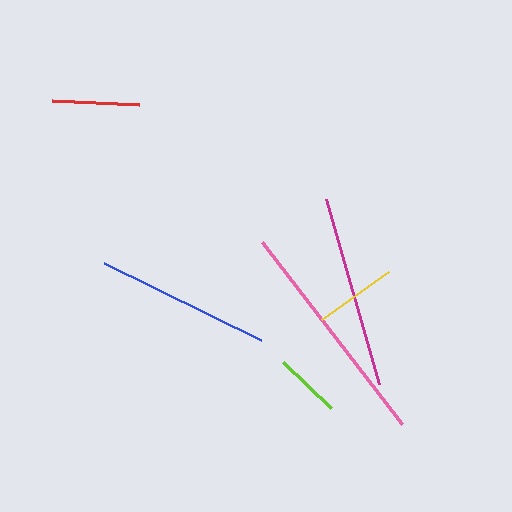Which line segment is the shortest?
The lime line is the shortest at approximately 66 pixels.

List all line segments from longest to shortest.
From longest to shortest: pink, magenta, blue, red, yellow, lime.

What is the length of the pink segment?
The pink segment is approximately 229 pixels long.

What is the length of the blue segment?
The blue segment is approximately 175 pixels long.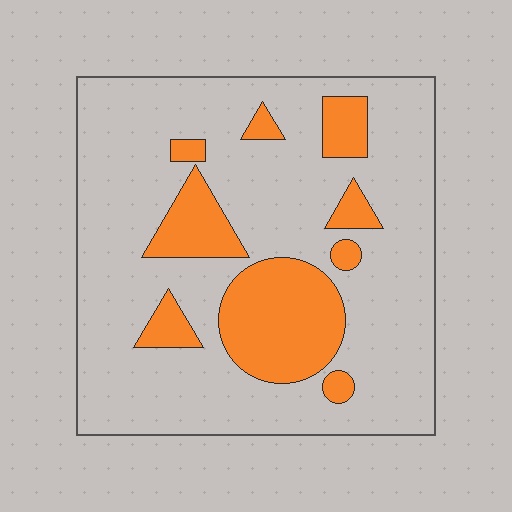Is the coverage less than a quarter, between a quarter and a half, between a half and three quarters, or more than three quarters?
Less than a quarter.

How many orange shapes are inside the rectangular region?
9.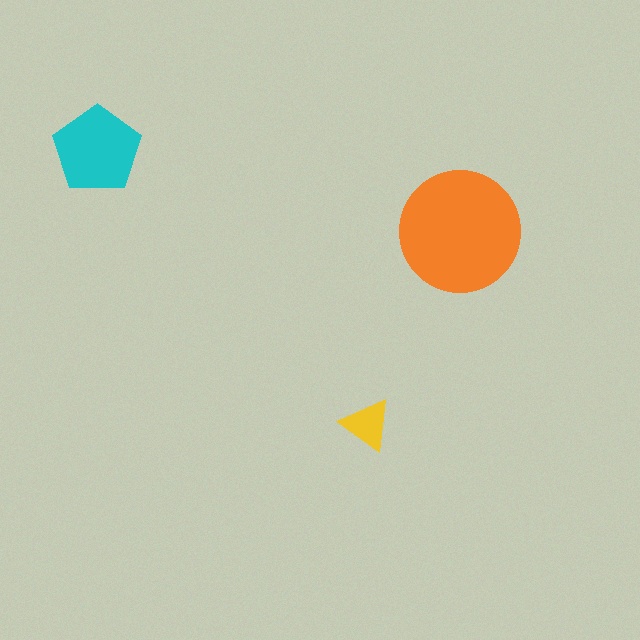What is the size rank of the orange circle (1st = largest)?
1st.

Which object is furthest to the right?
The orange circle is rightmost.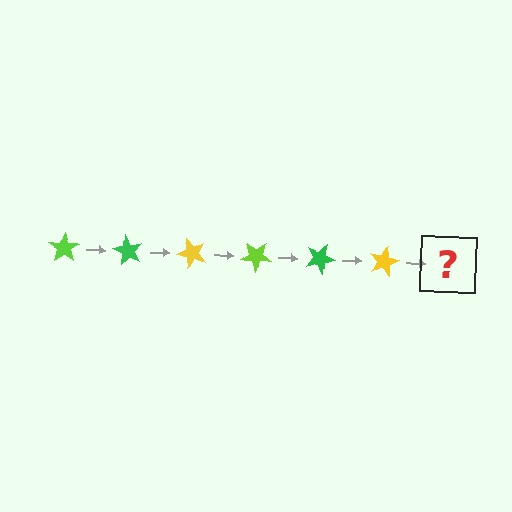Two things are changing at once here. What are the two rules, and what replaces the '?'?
The two rules are that it rotates 60 degrees each step and the color cycles through lime, green, and yellow. The '?' should be a lime star, rotated 360 degrees from the start.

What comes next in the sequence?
The next element should be a lime star, rotated 360 degrees from the start.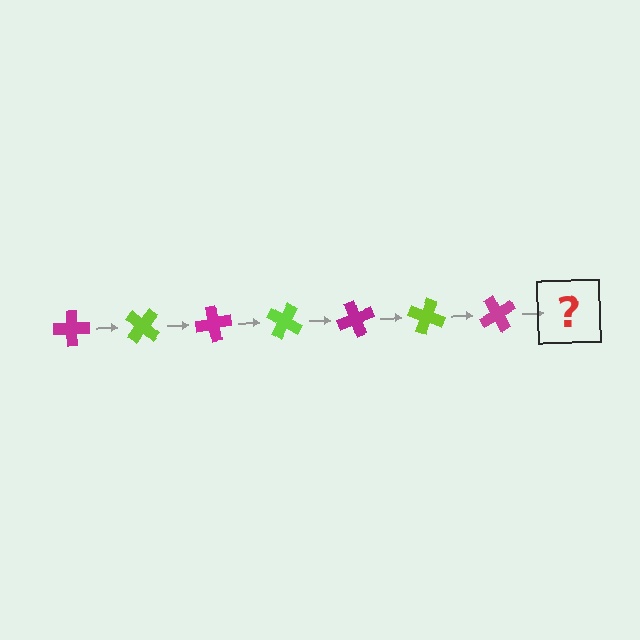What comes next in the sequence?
The next element should be a lime cross, rotated 280 degrees from the start.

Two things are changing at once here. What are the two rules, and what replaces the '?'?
The two rules are that it rotates 40 degrees each step and the color cycles through magenta and lime. The '?' should be a lime cross, rotated 280 degrees from the start.